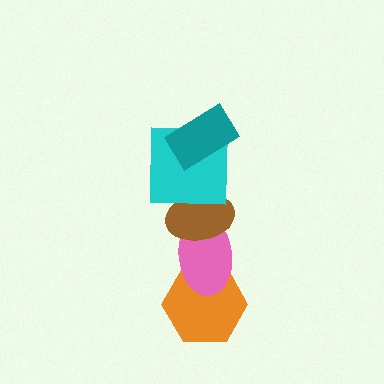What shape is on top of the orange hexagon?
The pink ellipse is on top of the orange hexagon.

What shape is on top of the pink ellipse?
The brown ellipse is on top of the pink ellipse.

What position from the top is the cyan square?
The cyan square is 2nd from the top.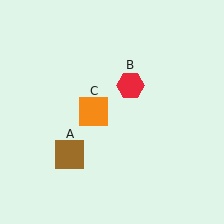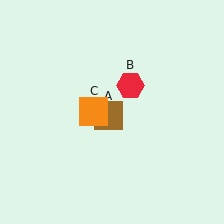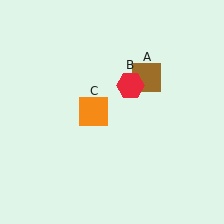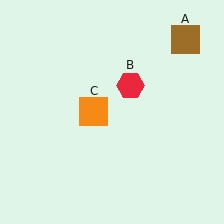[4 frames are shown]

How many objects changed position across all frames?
1 object changed position: brown square (object A).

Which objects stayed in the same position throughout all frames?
Red hexagon (object B) and orange square (object C) remained stationary.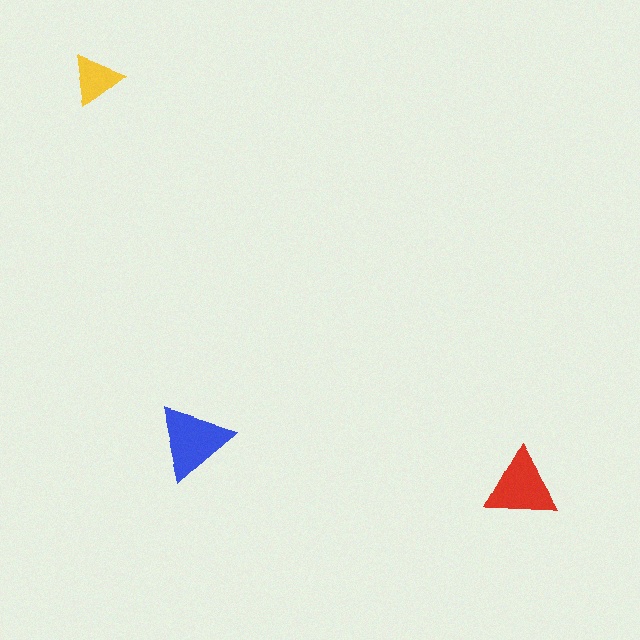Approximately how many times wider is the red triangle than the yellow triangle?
About 1.5 times wider.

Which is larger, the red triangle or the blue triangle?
The blue one.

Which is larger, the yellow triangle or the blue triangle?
The blue one.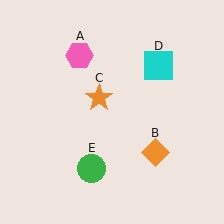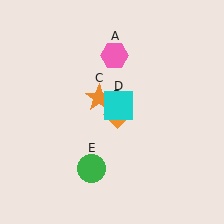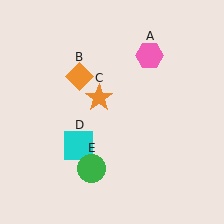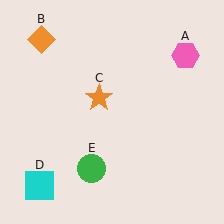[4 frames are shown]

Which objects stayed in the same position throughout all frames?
Orange star (object C) and green circle (object E) remained stationary.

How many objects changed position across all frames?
3 objects changed position: pink hexagon (object A), orange diamond (object B), cyan square (object D).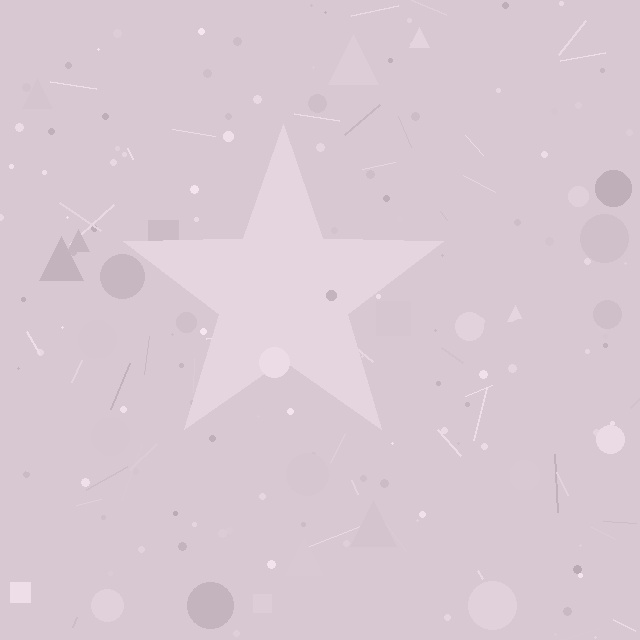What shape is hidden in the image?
A star is hidden in the image.